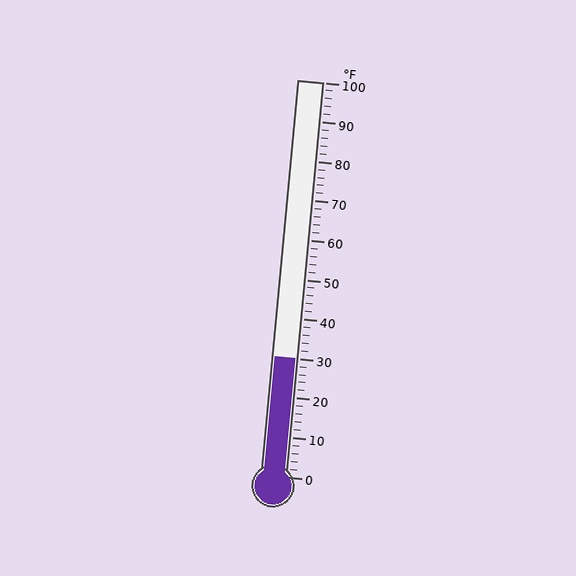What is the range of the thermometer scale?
The thermometer scale ranges from 0°F to 100°F.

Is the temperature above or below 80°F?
The temperature is below 80°F.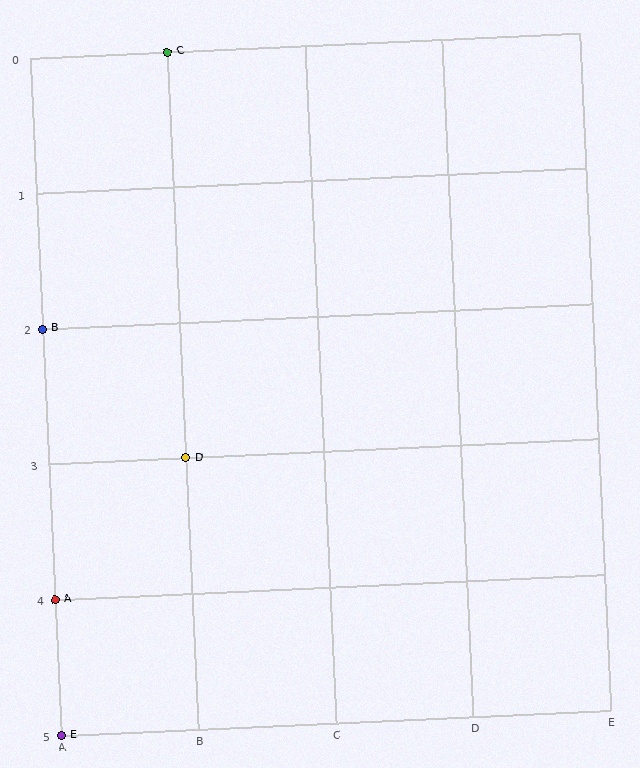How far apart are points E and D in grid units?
Points E and D are 1 column and 2 rows apart (about 2.2 grid units diagonally).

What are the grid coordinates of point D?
Point D is at grid coordinates (B, 3).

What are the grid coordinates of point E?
Point E is at grid coordinates (A, 5).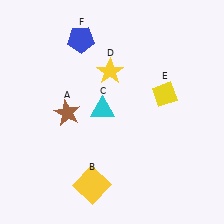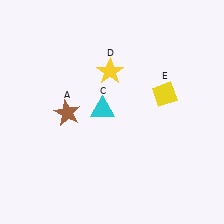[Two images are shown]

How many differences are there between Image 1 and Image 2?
There are 2 differences between the two images.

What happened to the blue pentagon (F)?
The blue pentagon (F) was removed in Image 2. It was in the top-left area of Image 1.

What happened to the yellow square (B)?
The yellow square (B) was removed in Image 2. It was in the bottom-left area of Image 1.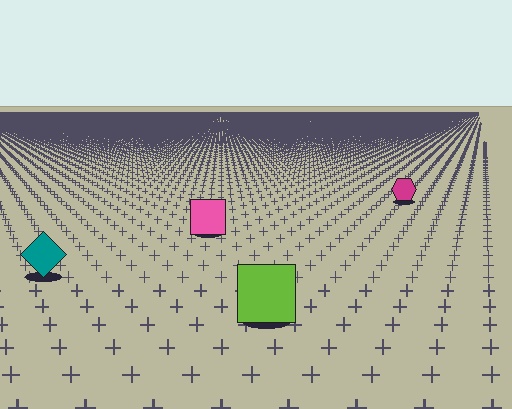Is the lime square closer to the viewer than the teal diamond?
Yes. The lime square is closer — you can tell from the texture gradient: the ground texture is coarser near it.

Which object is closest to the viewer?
The lime square is closest. The texture marks near it are larger and more spread out.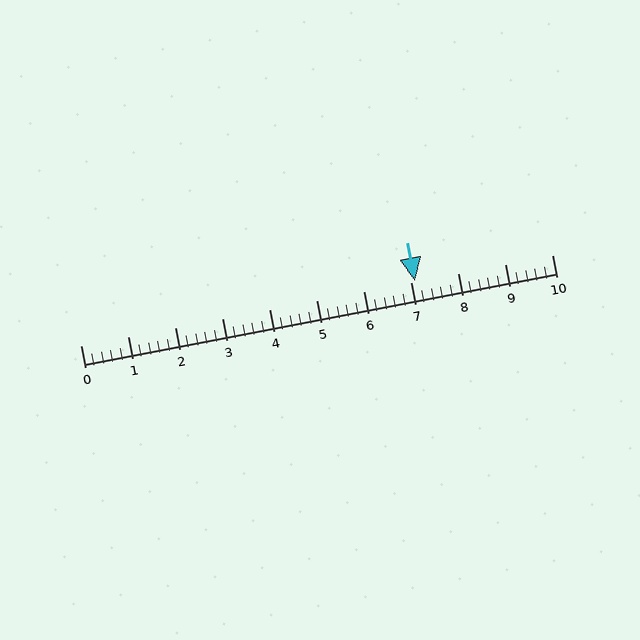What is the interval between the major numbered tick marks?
The major tick marks are spaced 1 units apart.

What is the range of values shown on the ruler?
The ruler shows values from 0 to 10.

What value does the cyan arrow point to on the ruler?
The cyan arrow points to approximately 7.1.